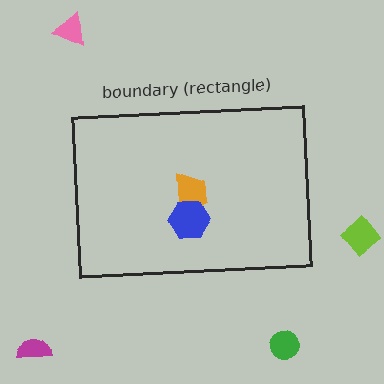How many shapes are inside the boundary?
2 inside, 4 outside.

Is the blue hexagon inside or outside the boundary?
Inside.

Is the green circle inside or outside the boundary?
Outside.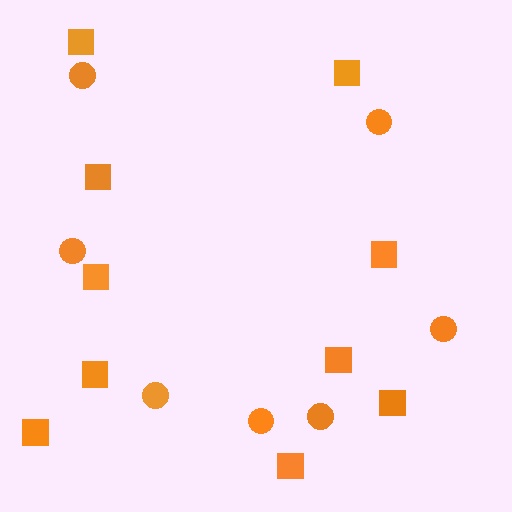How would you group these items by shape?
There are 2 groups: one group of circles (7) and one group of squares (10).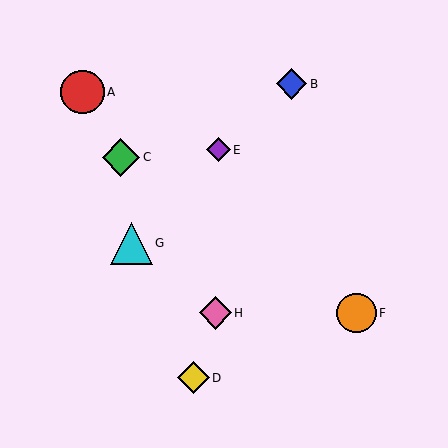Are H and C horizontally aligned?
No, H is at y≈313 and C is at y≈157.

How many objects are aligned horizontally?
2 objects (F, H) are aligned horizontally.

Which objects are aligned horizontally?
Objects F, H are aligned horizontally.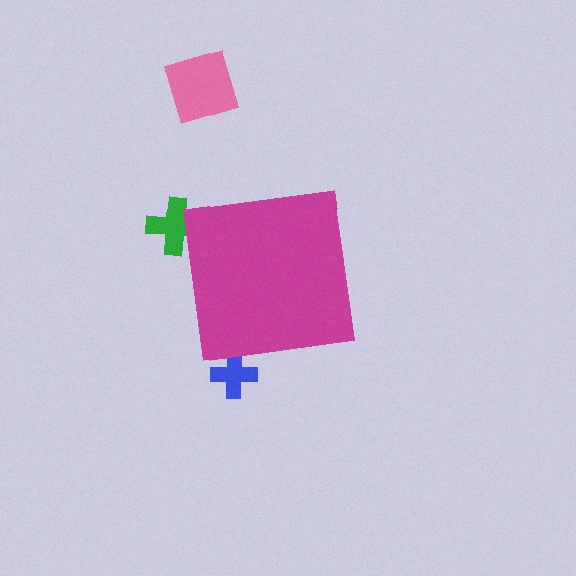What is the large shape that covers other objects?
A magenta square.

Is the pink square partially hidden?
No, the pink square is fully visible.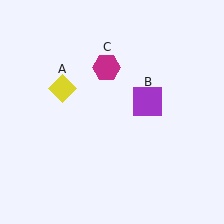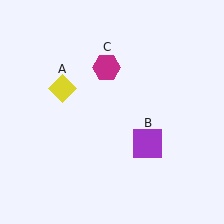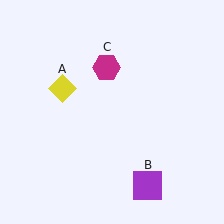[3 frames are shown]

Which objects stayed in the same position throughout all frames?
Yellow diamond (object A) and magenta hexagon (object C) remained stationary.